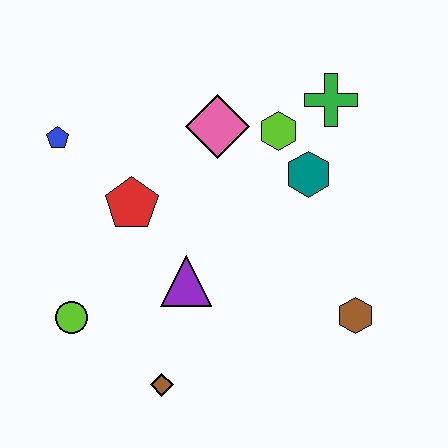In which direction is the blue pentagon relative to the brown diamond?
The blue pentagon is above the brown diamond.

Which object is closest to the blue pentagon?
The red pentagon is closest to the blue pentagon.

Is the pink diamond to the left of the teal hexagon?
Yes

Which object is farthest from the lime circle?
The green cross is farthest from the lime circle.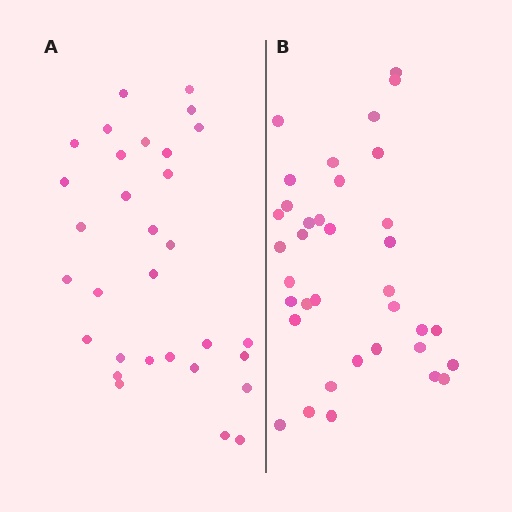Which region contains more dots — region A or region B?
Region B (the right region) has more dots.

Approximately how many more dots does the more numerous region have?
Region B has about 5 more dots than region A.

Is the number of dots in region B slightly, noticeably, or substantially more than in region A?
Region B has only slightly more — the two regions are fairly close. The ratio is roughly 1.2 to 1.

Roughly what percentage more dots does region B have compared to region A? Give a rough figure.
About 15% more.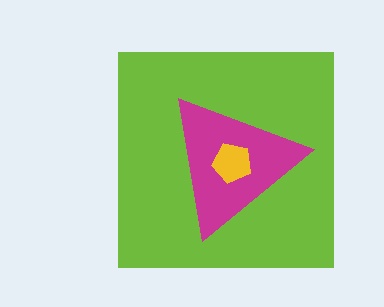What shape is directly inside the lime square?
The magenta triangle.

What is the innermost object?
The yellow pentagon.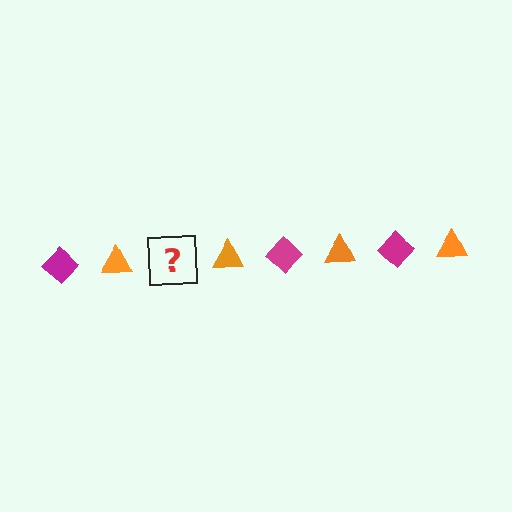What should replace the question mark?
The question mark should be replaced with a magenta diamond.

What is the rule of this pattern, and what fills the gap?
The rule is that the pattern alternates between magenta diamond and orange triangle. The gap should be filled with a magenta diamond.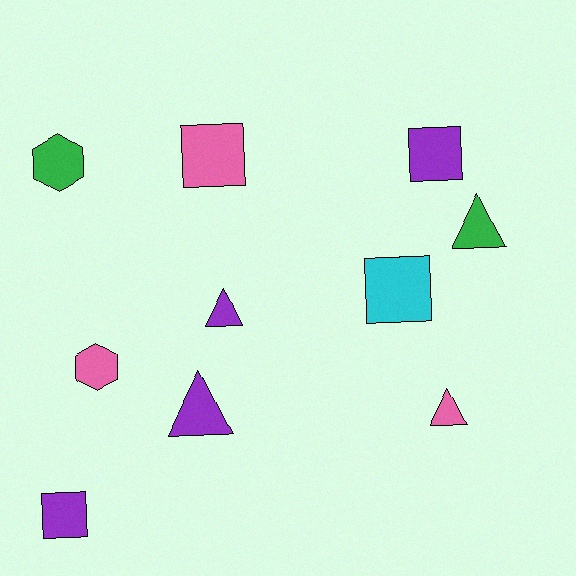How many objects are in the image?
There are 10 objects.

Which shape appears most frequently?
Triangle, with 4 objects.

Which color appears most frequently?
Purple, with 4 objects.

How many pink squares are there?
There is 1 pink square.